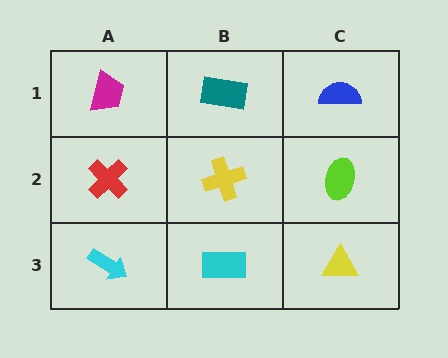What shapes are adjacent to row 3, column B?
A yellow cross (row 2, column B), a cyan arrow (row 3, column A), a yellow triangle (row 3, column C).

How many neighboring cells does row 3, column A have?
2.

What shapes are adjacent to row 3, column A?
A red cross (row 2, column A), a cyan rectangle (row 3, column B).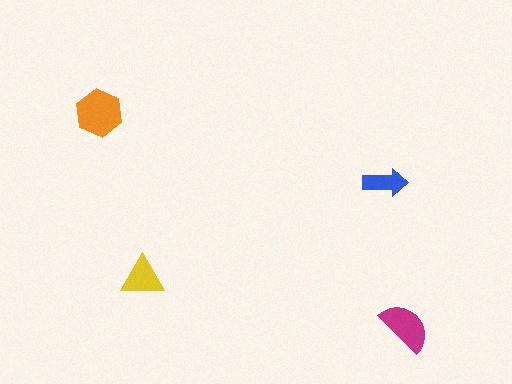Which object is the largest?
The orange hexagon.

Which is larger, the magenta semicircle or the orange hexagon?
The orange hexagon.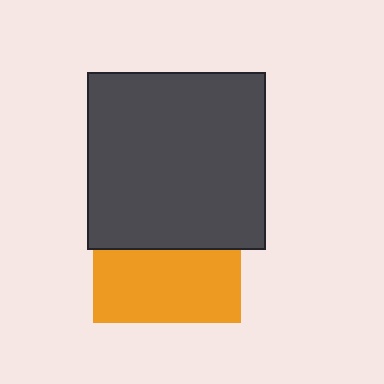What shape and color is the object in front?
The object in front is a dark gray square.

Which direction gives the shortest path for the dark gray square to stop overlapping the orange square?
Moving up gives the shortest separation.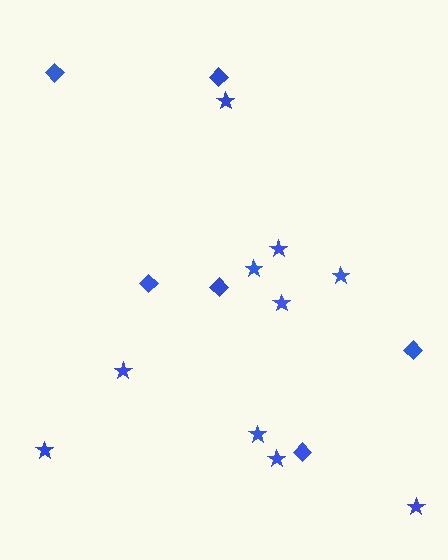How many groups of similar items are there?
There are 2 groups: one group of stars (10) and one group of diamonds (6).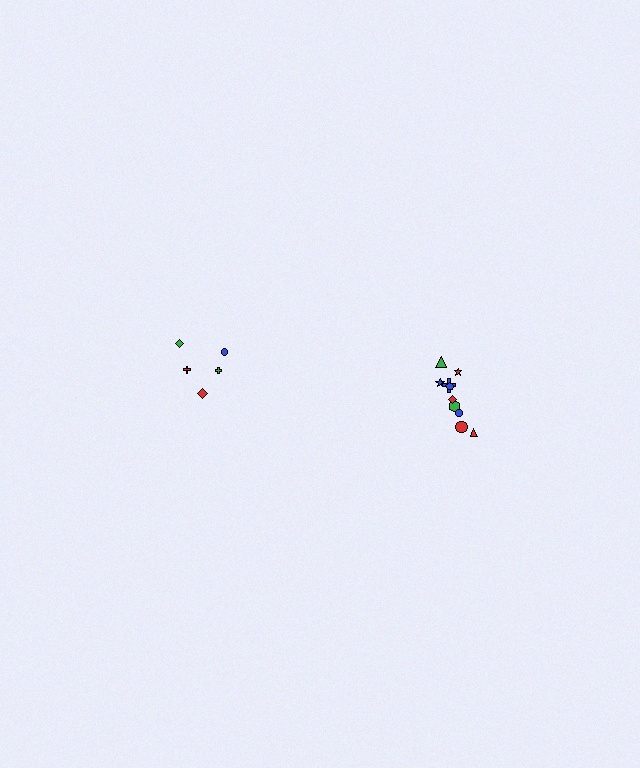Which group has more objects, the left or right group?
The right group.